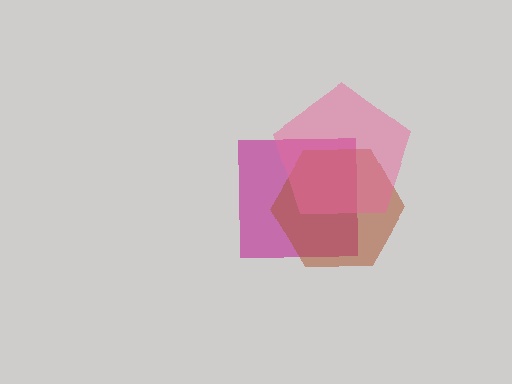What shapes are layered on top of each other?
The layered shapes are: a magenta square, a brown hexagon, a pink pentagon.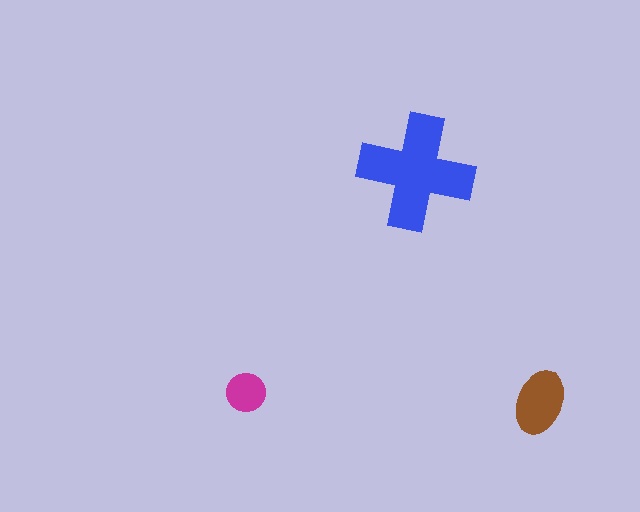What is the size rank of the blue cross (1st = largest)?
1st.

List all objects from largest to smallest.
The blue cross, the brown ellipse, the magenta circle.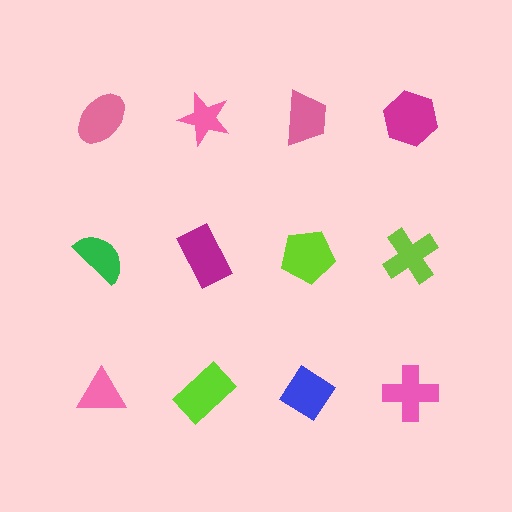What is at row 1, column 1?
A pink ellipse.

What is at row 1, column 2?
A pink star.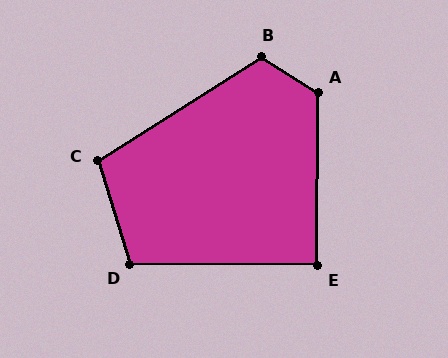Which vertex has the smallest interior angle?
E, at approximately 90 degrees.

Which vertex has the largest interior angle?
A, at approximately 122 degrees.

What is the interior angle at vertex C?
Approximately 105 degrees (obtuse).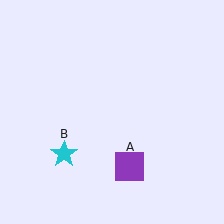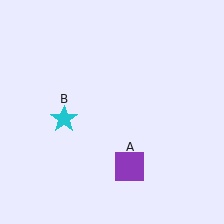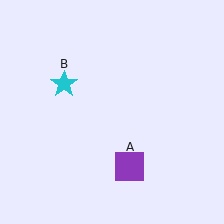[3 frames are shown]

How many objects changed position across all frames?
1 object changed position: cyan star (object B).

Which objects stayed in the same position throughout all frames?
Purple square (object A) remained stationary.